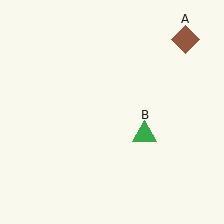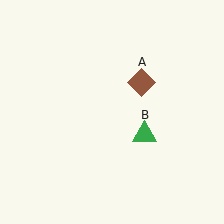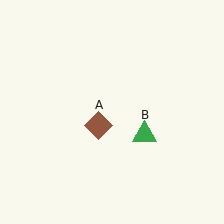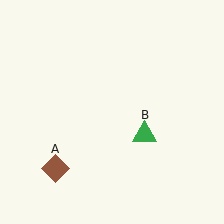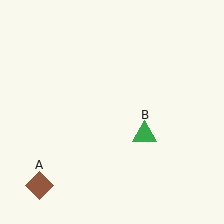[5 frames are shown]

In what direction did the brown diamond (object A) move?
The brown diamond (object A) moved down and to the left.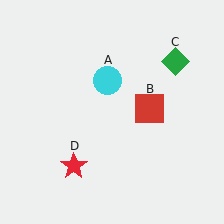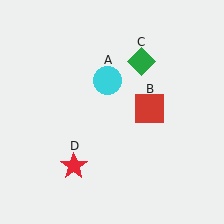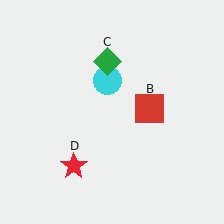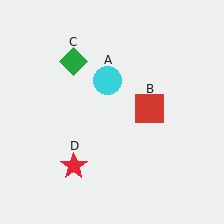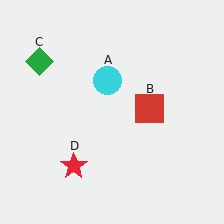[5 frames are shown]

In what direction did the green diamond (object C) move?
The green diamond (object C) moved left.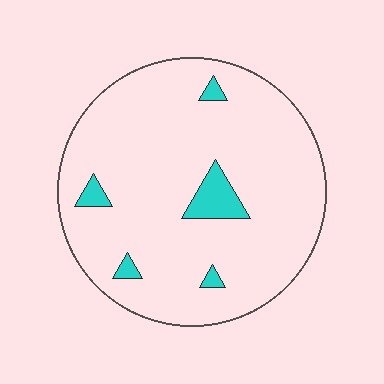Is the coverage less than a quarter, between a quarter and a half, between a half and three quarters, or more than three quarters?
Less than a quarter.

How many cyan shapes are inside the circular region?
5.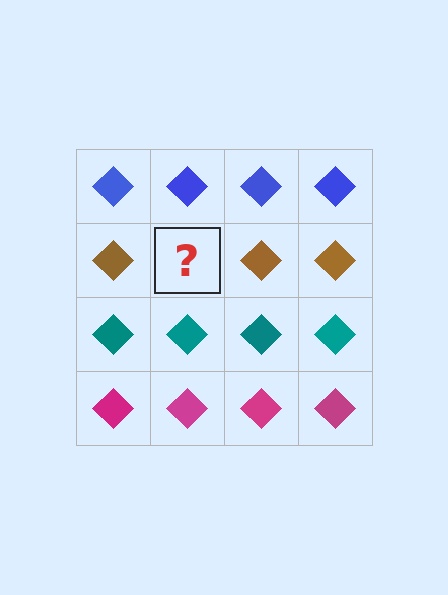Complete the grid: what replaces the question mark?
The question mark should be replaced with a brown diamond.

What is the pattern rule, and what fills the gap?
The rule is that each row has a consistent color. The gap should be filled with a brown diamond.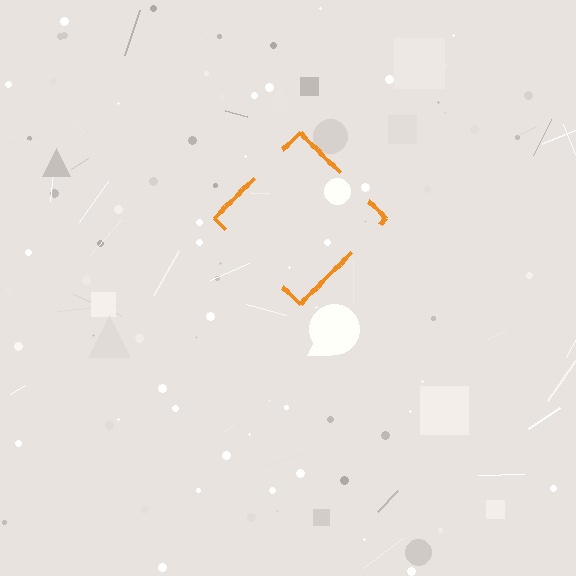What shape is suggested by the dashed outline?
The dashed outline suggests a diamond.